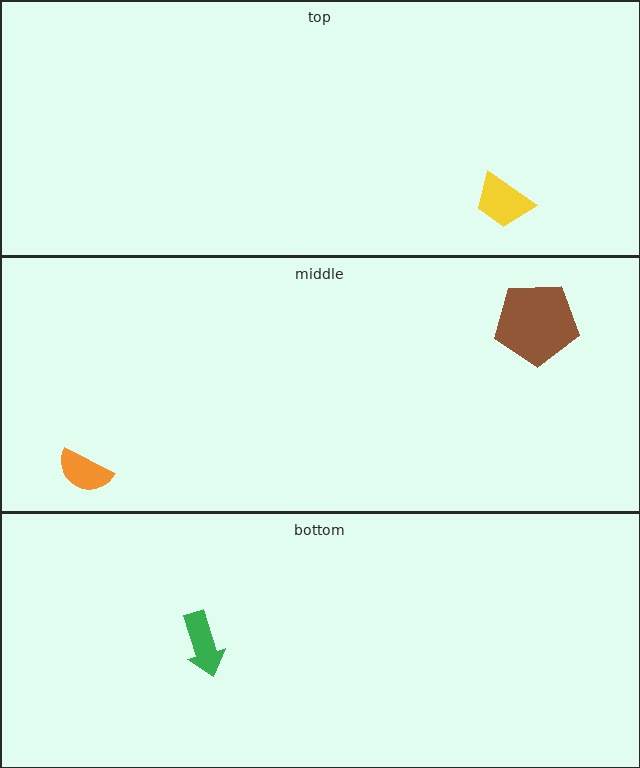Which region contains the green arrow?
The bottom region.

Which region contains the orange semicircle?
The middle region.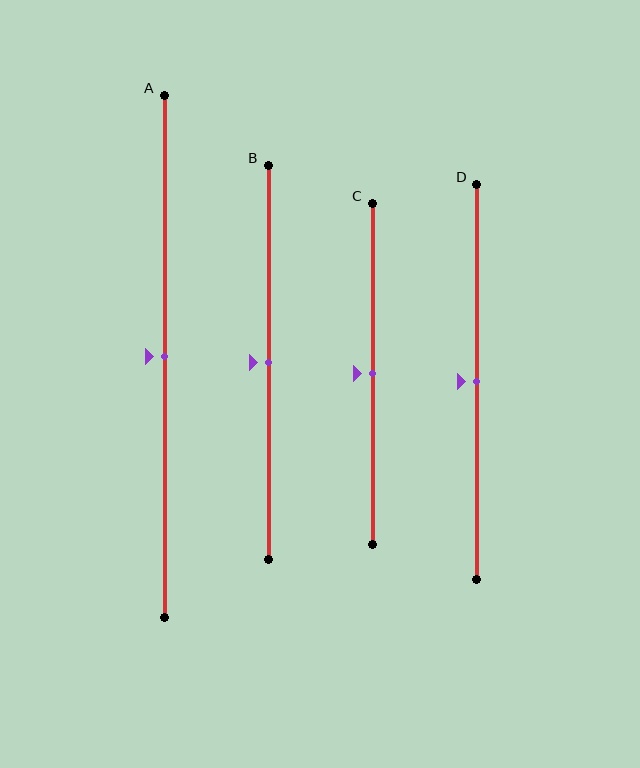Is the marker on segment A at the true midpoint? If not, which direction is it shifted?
Yes, the marker on segment A is at the true midpoint.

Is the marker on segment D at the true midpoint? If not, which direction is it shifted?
Yes, the marker on segment D is at the true midpoint.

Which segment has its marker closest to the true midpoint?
Segment A has its marker closest to the true midpoint.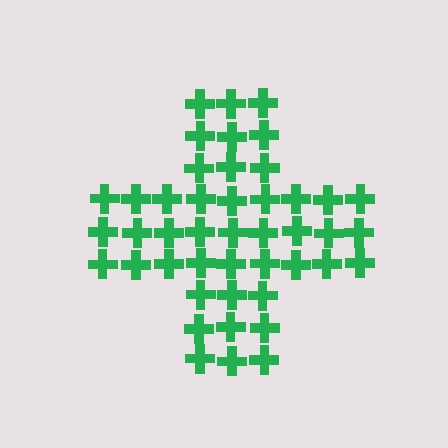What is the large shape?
The large shape is a cross.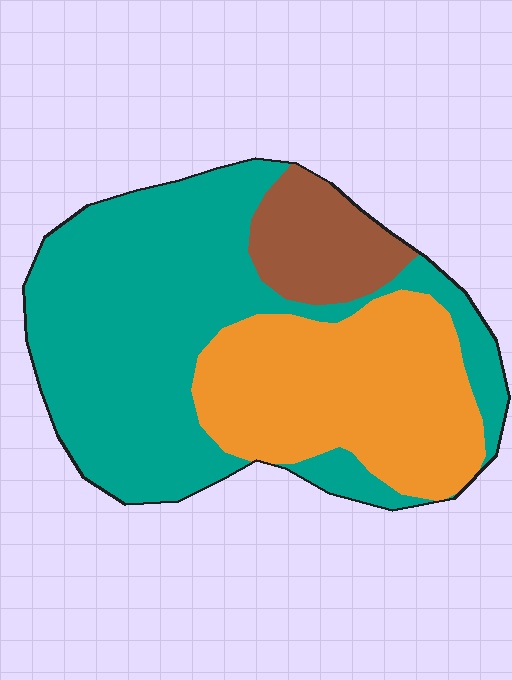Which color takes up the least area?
Brown, at roughly 10%.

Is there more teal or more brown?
Teal.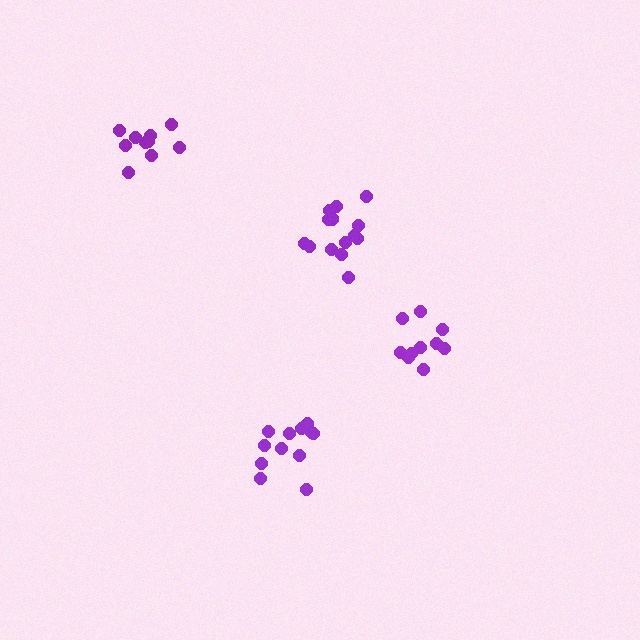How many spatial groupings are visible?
There are 4 spatial groupings.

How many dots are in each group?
Group 1: 14 dots, Group 2: 12 dots, Group 3: 10 dots, Group 4: 10 dots (46 total).